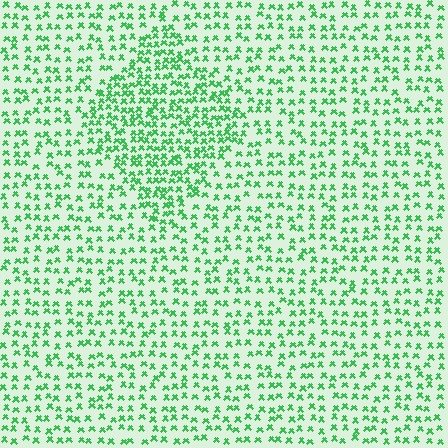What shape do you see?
I see a diamond.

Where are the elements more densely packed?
The elements are more densely packed inside the diamond boundary.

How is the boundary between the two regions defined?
The boundary is defined by a change in element density (approximately 1.7x ratio). All elements are the same color, size, and shape.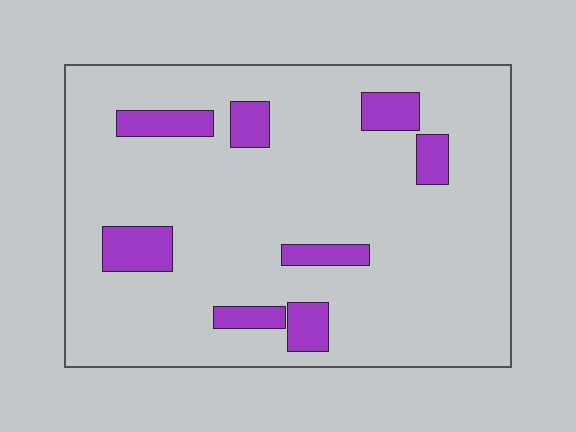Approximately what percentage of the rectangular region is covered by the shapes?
Approximately 15%.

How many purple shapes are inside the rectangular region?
8.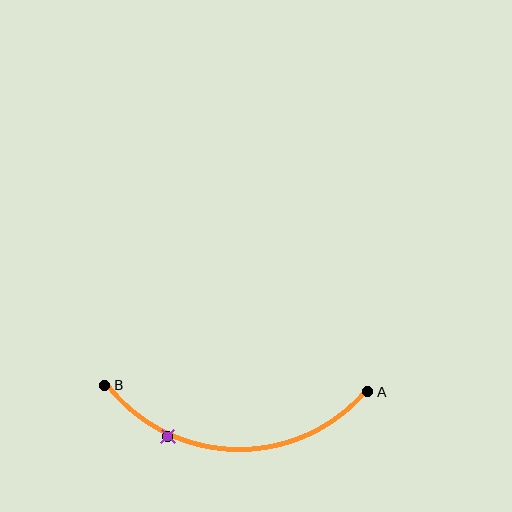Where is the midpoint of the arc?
The arc midpoint is the point on the curve farthest from the straight line joining A and B. It sits below that line.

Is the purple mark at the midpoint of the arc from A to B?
No. The purple mark lies on the arc but is closer to endpoint B. The arc midpoint would be at the point on the curve equidistant along the arc from both A and B.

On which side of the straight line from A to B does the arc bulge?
The arc bulges below the straight line connecting A and B.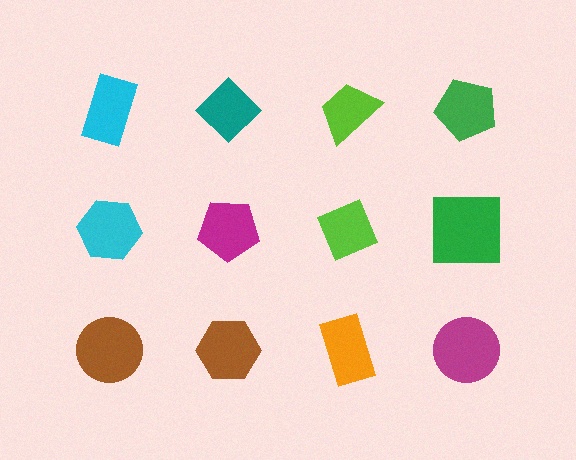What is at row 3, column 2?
A brown hexagon.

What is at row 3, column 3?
An orange rectangle.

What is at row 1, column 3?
A lime trapezoid.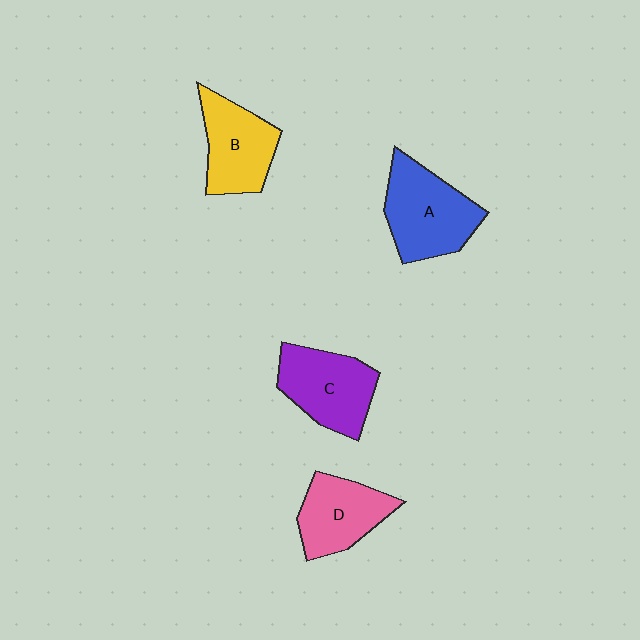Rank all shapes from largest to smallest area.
From largest to smallest: A (blue), C (purple), B (yellow), D (pink).